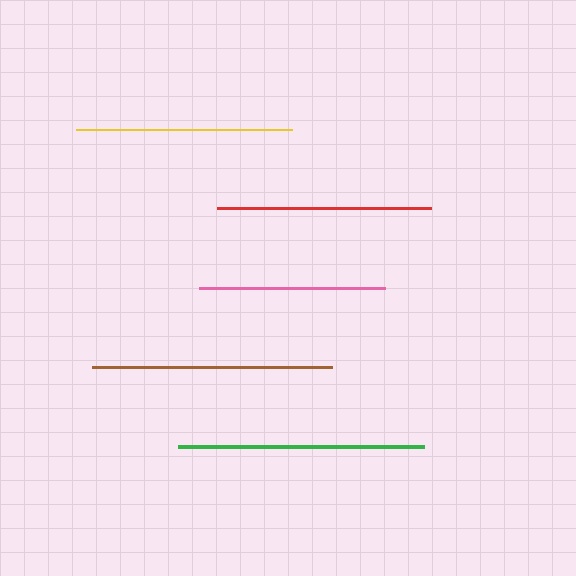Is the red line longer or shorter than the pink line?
The red line is longer than the pink line.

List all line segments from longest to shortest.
From longest to shortest: green, brown, yellow, red, pink.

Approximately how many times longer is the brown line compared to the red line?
The brown line is approximately 1.1 times the length of the red line.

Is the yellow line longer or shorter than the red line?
The yellow line is longer than the red line.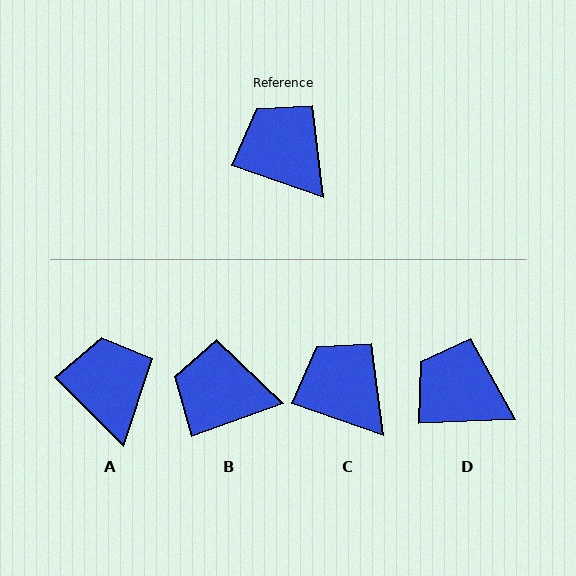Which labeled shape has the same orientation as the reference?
C.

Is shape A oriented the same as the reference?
No, it is off by about 26 degrees.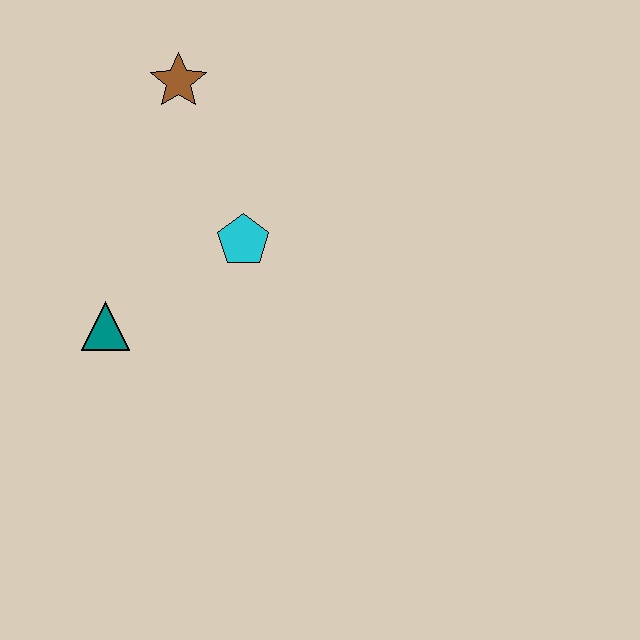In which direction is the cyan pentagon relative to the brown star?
The cyan pentagon is below the brown star.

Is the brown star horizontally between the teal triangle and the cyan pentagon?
Yes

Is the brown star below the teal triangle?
No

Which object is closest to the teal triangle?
The cyan pentagon is closest to the teal triangle.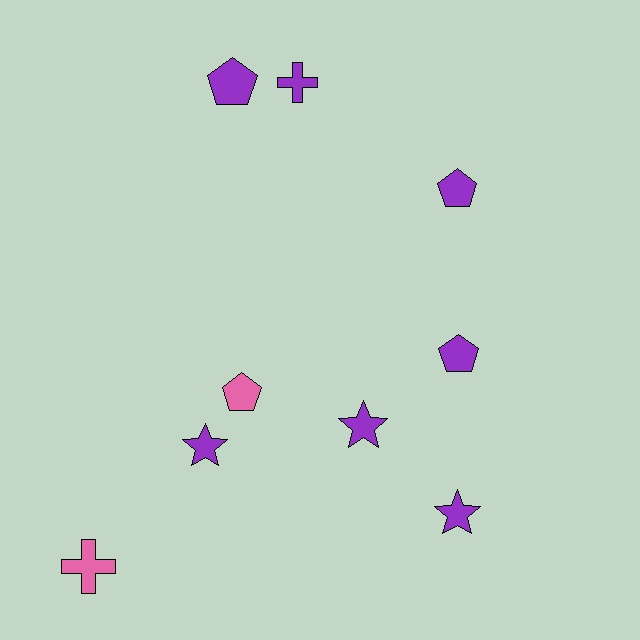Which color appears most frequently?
Purple, with 7 objects.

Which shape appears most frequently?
Pentagon, with 4 objects.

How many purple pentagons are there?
There are 3 purple pentagons.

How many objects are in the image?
There are 9 objects.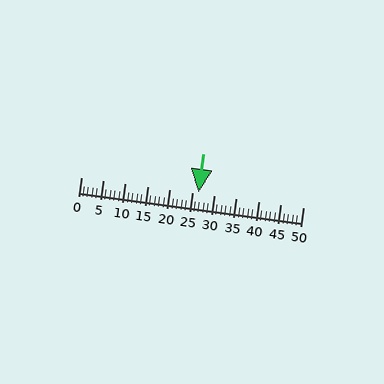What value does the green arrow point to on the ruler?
The green arrow points to approximately 26.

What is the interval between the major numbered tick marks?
The major tick marks are spaced 5 units apart.